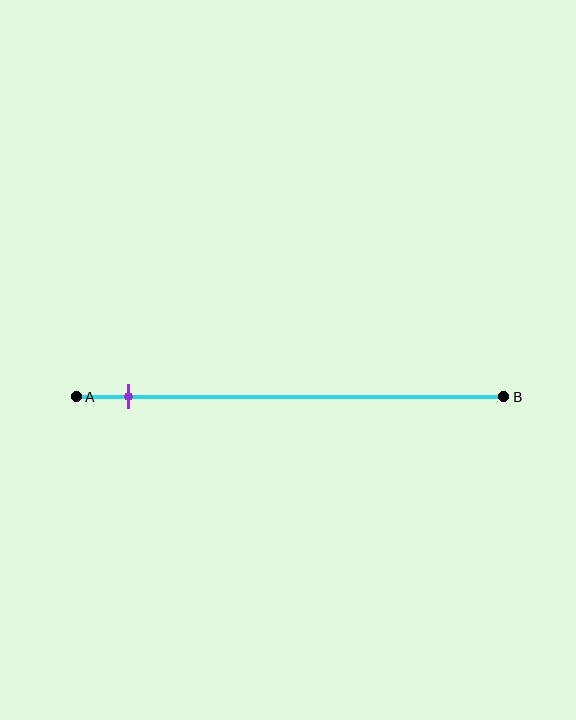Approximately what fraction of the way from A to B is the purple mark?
The purple mark is approximately 10% of the way from A to B.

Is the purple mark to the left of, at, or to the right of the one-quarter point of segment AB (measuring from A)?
The purple mark is to the left of the one-quarter point of segment AB.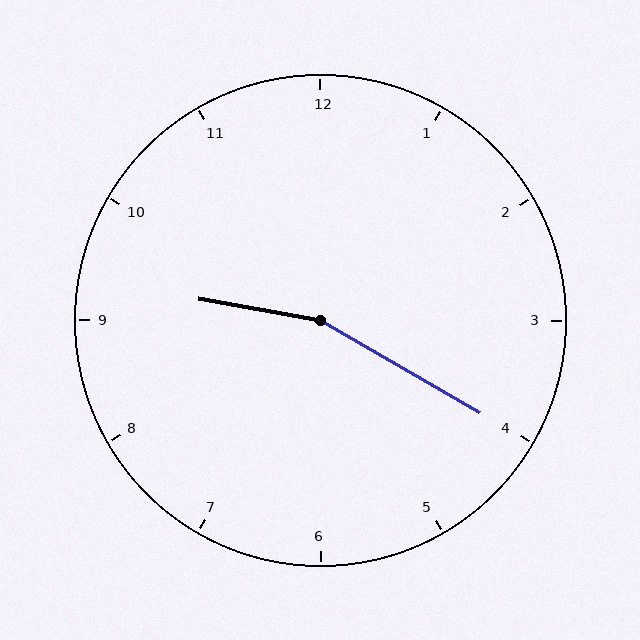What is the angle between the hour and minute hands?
Approximately 160 degrees.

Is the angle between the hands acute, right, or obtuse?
It is obtuse.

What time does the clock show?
9:20.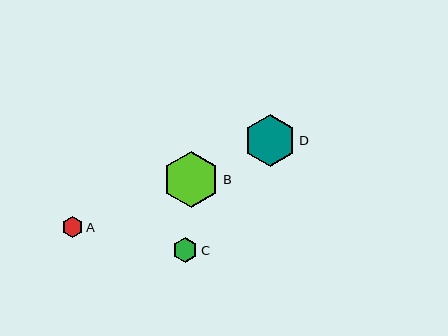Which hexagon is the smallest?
Hexagon A is the smallest with a size of approximately 21 pixels.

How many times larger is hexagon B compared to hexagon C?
Hexagon B is approximately 2.3 times the size of hexagon C.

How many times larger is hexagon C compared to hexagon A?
Hexagon C is approximately 1.2 times the size of hexagon A.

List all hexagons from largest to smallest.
From largest to smallest: B, D, C, A.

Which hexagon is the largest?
Hexagon B is the largest with a size of approximately 57 pixels.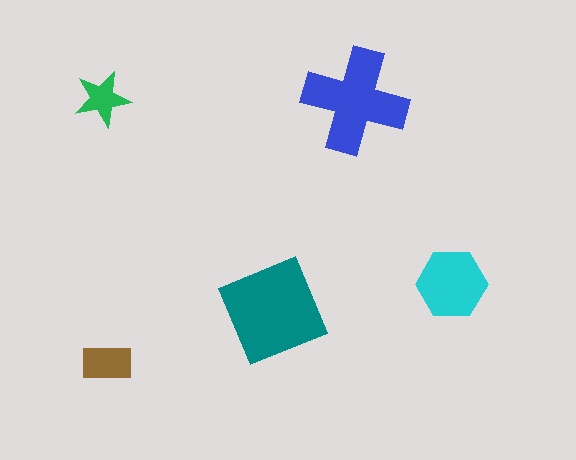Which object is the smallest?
The green star.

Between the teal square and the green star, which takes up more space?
The teal square.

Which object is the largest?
The teal square.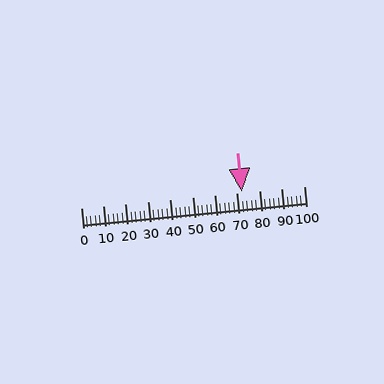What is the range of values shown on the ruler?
The ruler shows values from 0 to 100.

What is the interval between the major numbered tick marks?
The major tick marks are spaced 10 units apart.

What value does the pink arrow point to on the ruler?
The pink arrow points to approximately 72.